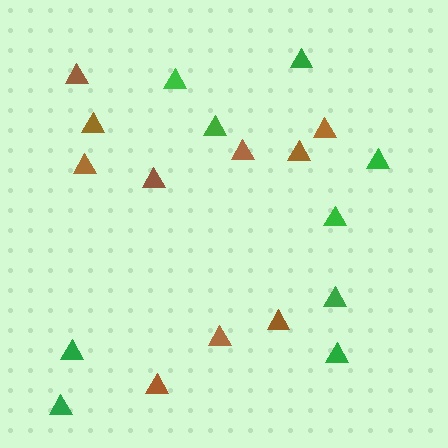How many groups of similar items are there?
There are 2 groups: one group of brown triangles (10) and one group of green triangles (9).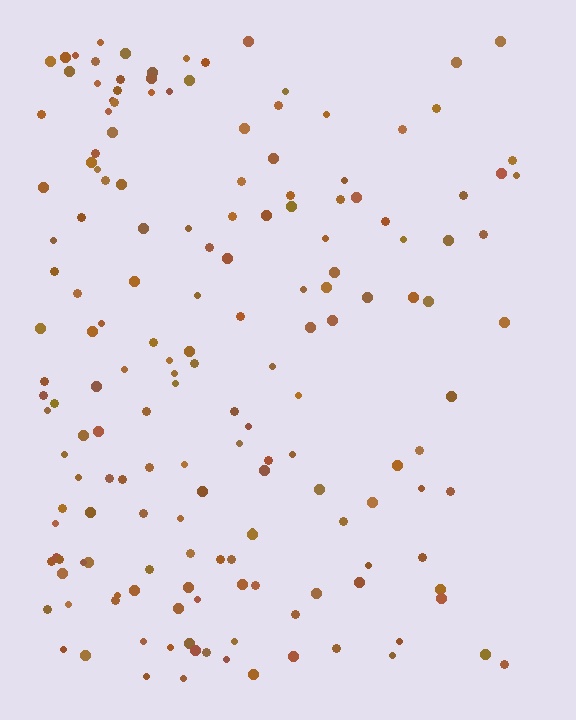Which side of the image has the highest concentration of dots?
The left.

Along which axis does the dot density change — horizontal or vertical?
Horizontal.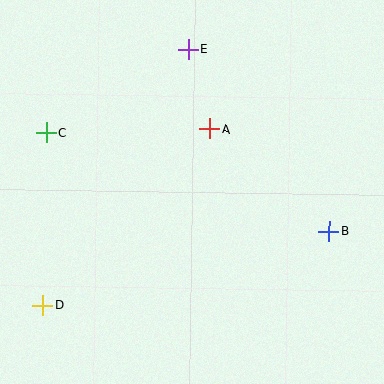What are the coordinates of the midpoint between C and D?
The midpoint between C and D is at (45, 219).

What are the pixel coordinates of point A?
Point A is at (209, 129).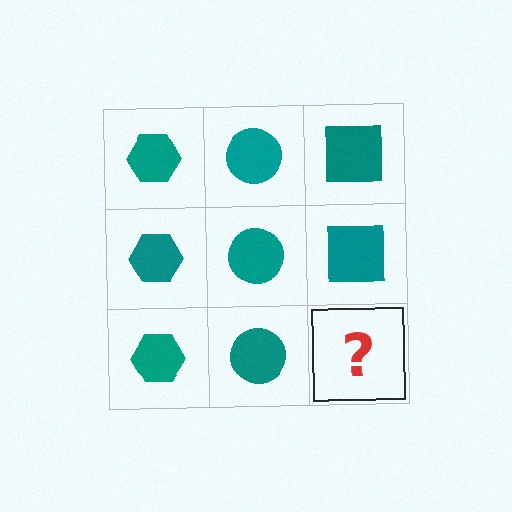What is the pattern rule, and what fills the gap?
The rule is that each column has a consistent shape. The gap should be filled with a teal square.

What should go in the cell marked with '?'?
The missing cell should contain a teal square.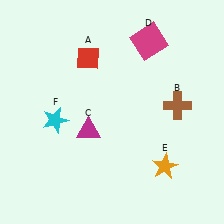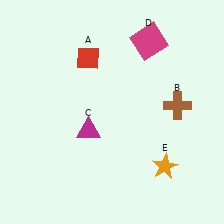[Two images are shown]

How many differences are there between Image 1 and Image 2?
There is 1 difference between the two images.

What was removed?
The cyan star (F) was removed in Image 2.